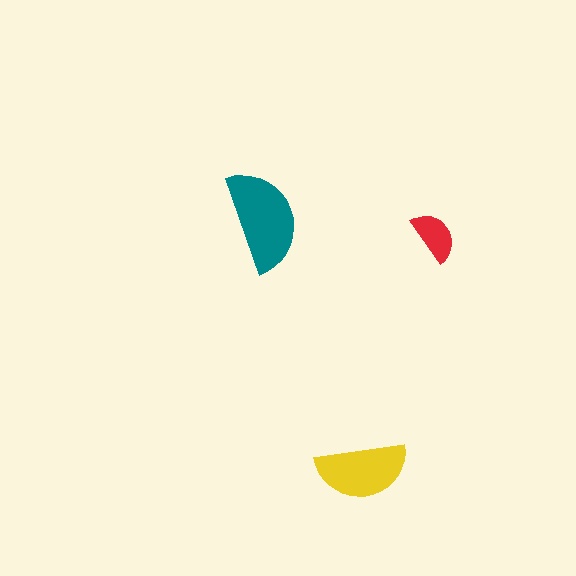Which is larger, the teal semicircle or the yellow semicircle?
The teal one.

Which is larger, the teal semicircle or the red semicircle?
The teal one.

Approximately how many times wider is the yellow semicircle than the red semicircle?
About 1.5 times wider.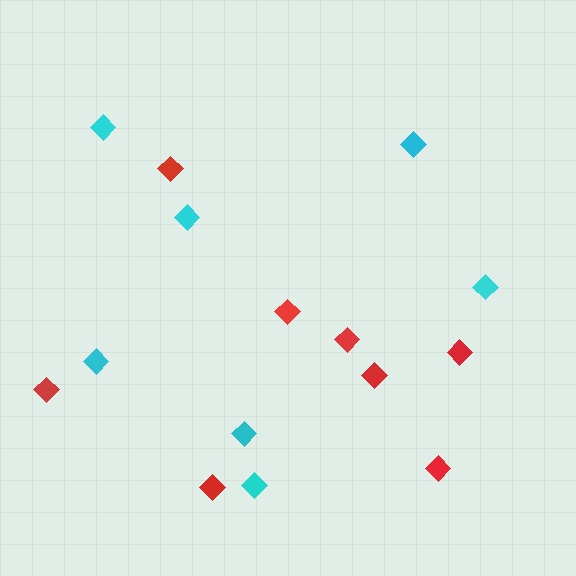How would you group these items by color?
There are 2 groups: one group of red diamonds (8) and one group of cyan diamonds (7).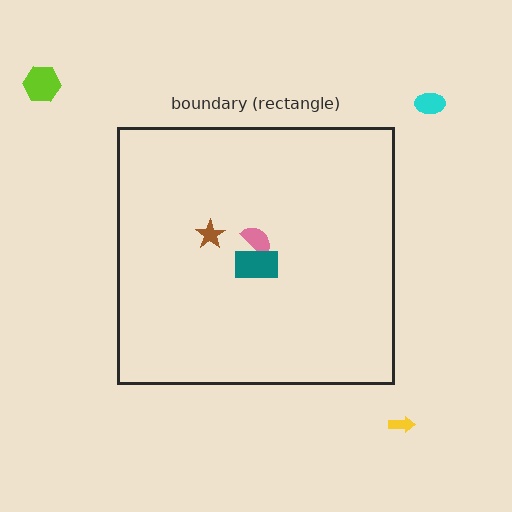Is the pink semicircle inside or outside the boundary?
Inside.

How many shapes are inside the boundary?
3 inside, 3 outside.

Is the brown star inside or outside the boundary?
Inside.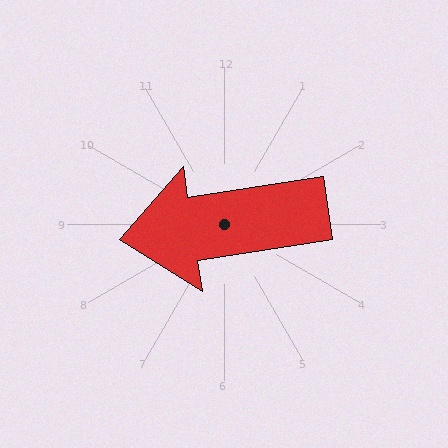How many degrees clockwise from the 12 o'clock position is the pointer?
Approximately 261 degrees.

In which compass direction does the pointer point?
West.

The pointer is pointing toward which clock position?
Roughly 9 o'clock.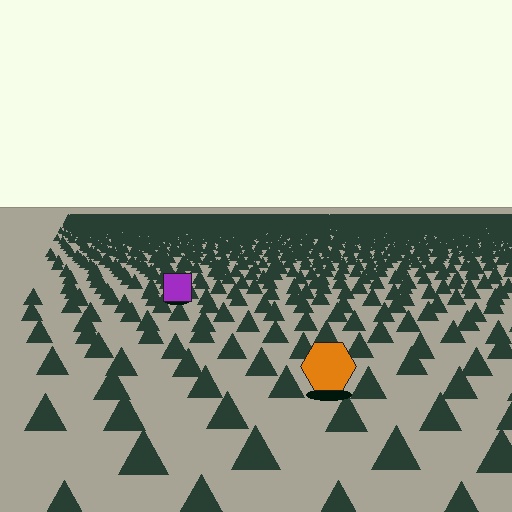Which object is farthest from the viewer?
The purple square is farthest from the viewer. It appears smaller and the ground texture around it is denser.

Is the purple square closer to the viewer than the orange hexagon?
No. The orange hexagon is closer — you can tell from the texture gradient: the ground texture is coarser near it.